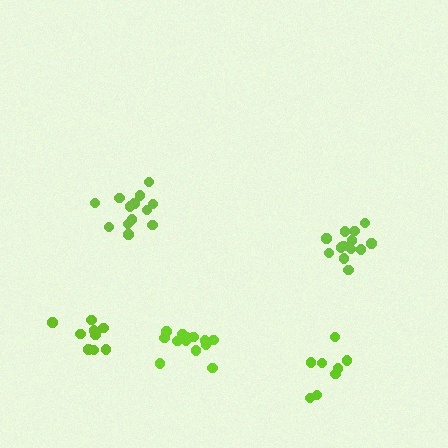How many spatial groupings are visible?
There are 5 spatial groupings.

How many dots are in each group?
Group 1: 13 dots, Group 2: 13 dots, Group 3: 14 dots, Group 4: 9 dots, Group 5: 8 dots (57 total).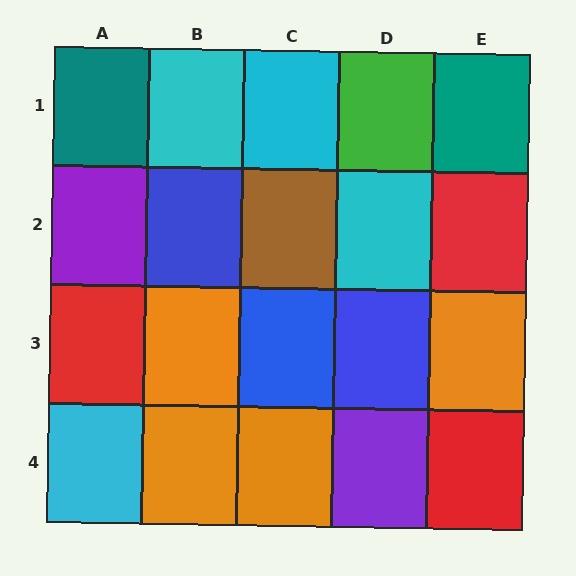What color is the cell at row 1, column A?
Teal.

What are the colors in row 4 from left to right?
Cyan, orange, orange, purple, red.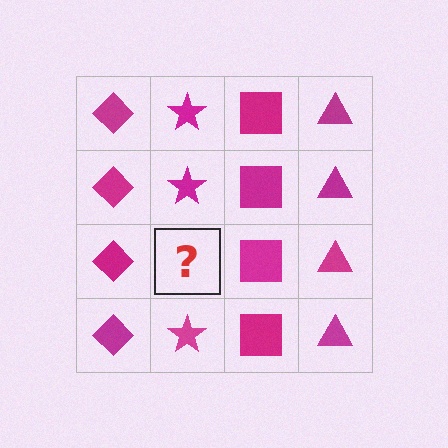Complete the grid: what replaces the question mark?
The question mark should be replaced with a magenta star.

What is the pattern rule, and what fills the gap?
The rule is that each column has a consistent shape. The gap should be filled with a magenta star.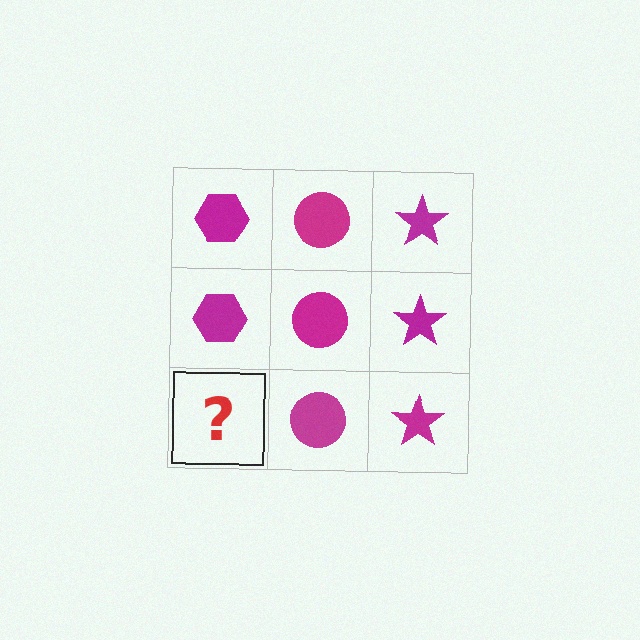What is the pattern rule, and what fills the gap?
The rule is that each column has a consistent shape. The gap should be filled with a magenta hexagon.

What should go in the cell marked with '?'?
The missing cell should contain a magenta hexagon.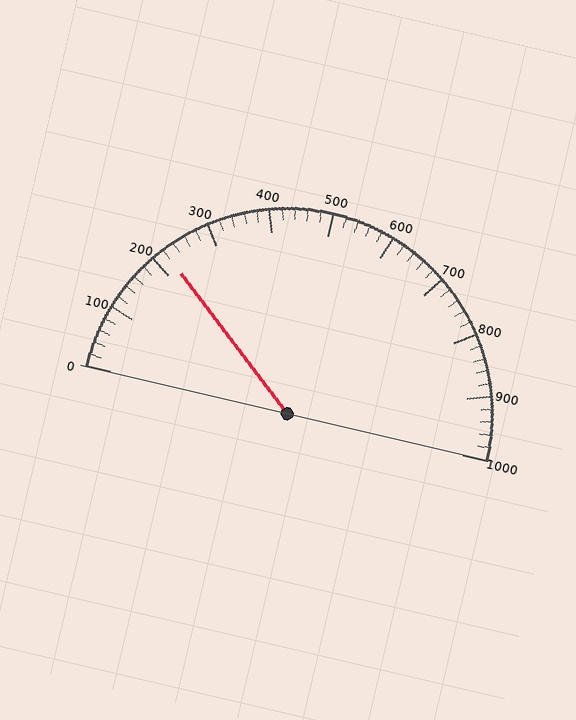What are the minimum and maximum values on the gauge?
The gauge ranges from 0 to 1000.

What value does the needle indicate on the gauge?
The needle indicates approximately 220.